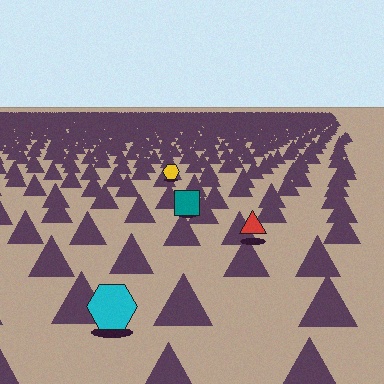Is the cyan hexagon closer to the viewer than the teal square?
Yes. The cyan hexagon is closer — you can tell from the texture gradient: the ground texture is coarser near it.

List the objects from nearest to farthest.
From nearest to farthest: the cyan hexagon, the red triangle, the teal square, the yellow hexagon.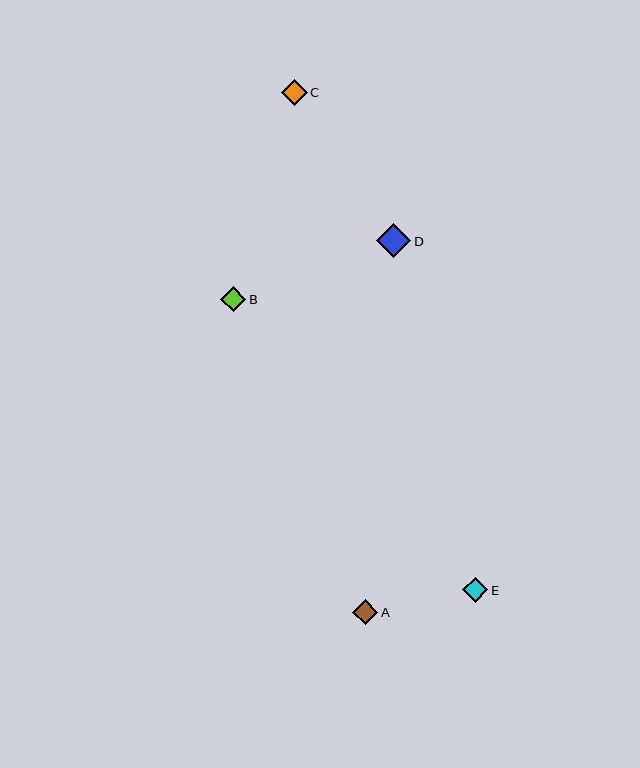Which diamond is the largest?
Diamond D is the largest with a size of approximately 35 pixels.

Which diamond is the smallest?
Diamond E is the smallest with a size of approximately 25 pixels.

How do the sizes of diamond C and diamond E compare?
Diamond C and diamond E are approximately the same size.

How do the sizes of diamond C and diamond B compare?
Diamond C and diamond B are approximately the same size.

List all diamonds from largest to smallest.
From largest to smallest: D, C, B, A, E.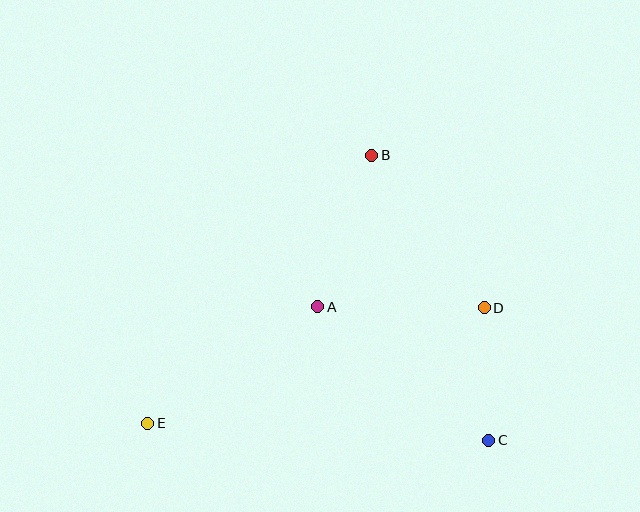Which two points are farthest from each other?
Points D and E are farthest from each other.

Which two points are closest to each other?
Points C and D are closest to each other.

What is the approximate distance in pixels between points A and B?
The distance between A and B is approximately 161 pixels.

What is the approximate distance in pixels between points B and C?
The distance between B and C is approximately 308 pixels.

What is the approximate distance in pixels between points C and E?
The distance between C and E is approximately 341 pixels.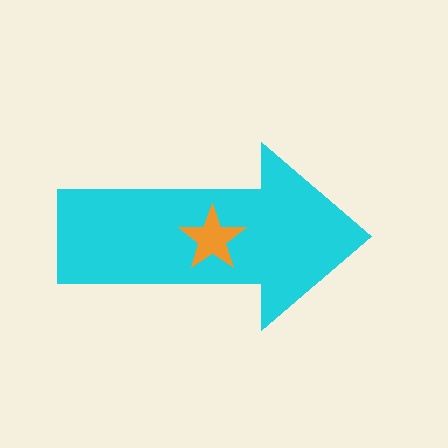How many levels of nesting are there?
2.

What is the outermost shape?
The cyan arrow.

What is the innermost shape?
The orange star.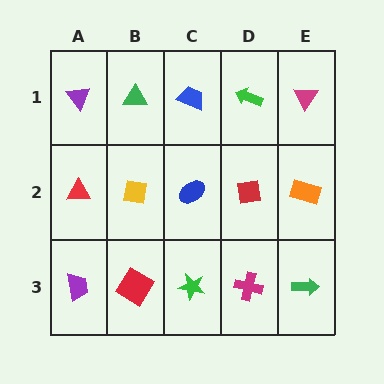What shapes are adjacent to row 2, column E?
A magenta triangle (row 1, column E), a green arrow (row 3, column E), a red square (row 2, column D).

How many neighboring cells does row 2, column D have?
4.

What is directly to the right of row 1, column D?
A magenta triangle.